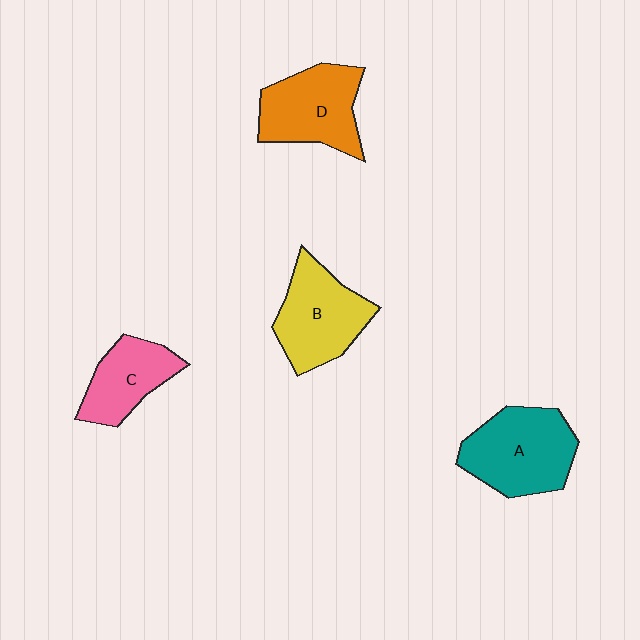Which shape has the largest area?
Shape A (teal).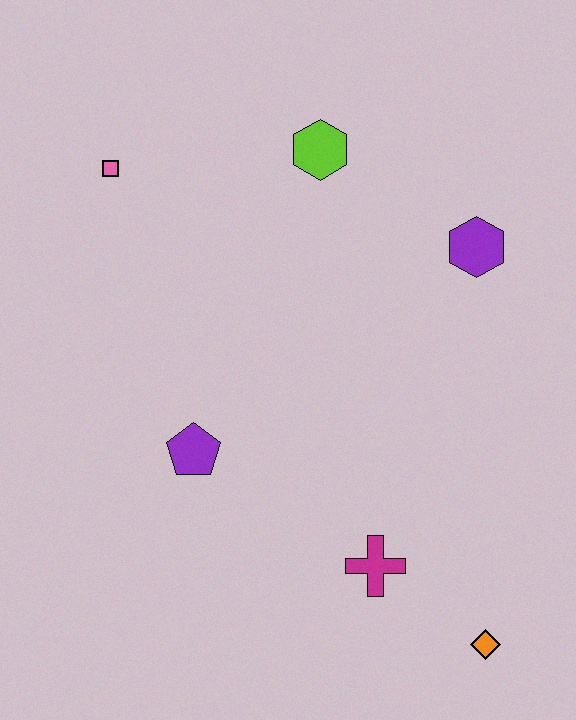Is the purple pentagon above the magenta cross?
Yes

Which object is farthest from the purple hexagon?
The orange diamond is farthest from the purple hexagon.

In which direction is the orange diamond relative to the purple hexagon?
The orange diamond is below the purple hexagon.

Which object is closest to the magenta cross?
The orange diamond is closest to the magenta cross.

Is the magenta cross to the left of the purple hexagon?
Yes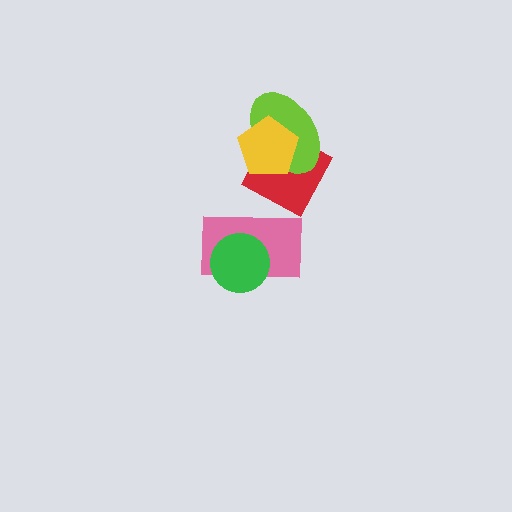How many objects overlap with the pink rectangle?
2 objects overlap with the pink rectangle.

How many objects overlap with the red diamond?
3 objects overlap with the red diamond.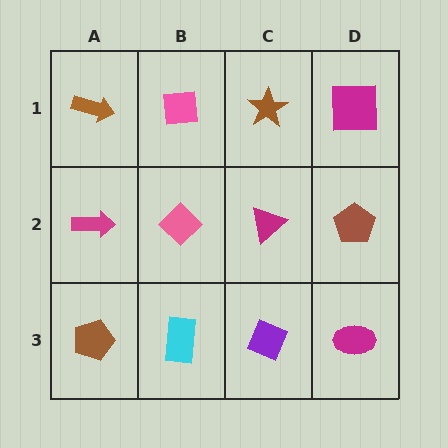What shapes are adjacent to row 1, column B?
A pink diamond (row 2, column B), a brown arrow (row 1, column A), a brown star (row 1, column C).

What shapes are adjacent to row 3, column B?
A pink diamond (row 2, column B), a brown pentagon (row 3, column A), a purple diamond (row 3, column C).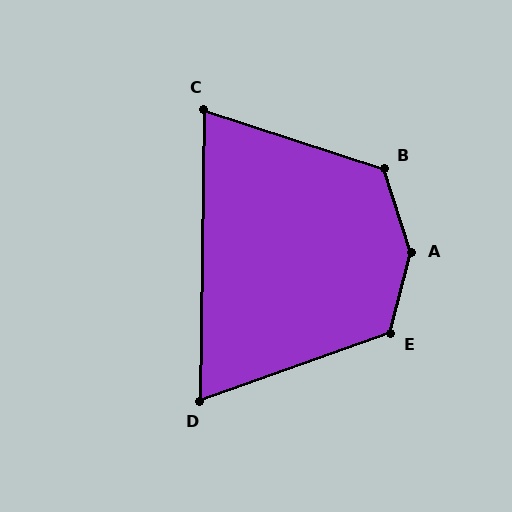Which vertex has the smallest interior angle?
D, at approximately 70 degrees.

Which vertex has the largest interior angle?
A, at approximately 148 degrees.